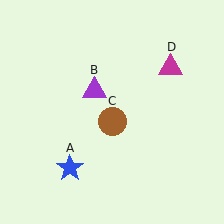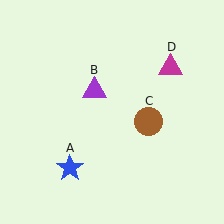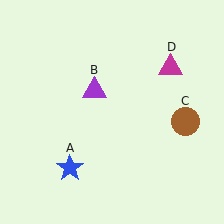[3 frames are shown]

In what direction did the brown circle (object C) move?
The brown circle (object C) moved right.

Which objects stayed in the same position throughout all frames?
Blue star (object A) and purple triangle (object B) and magenta triangle (object D) remained stationary.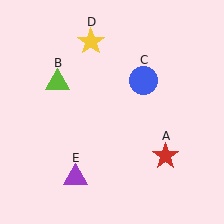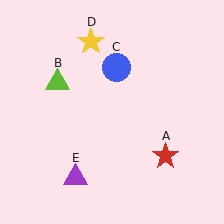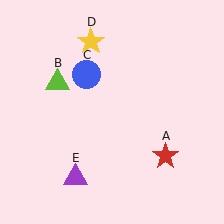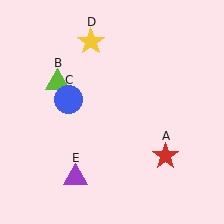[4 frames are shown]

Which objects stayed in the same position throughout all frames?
Red star (object A) and lime triangle (object B) and yellow star (object D) and purple triangle (object E) remained stationary.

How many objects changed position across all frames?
1 object changed position: blue circle (object C).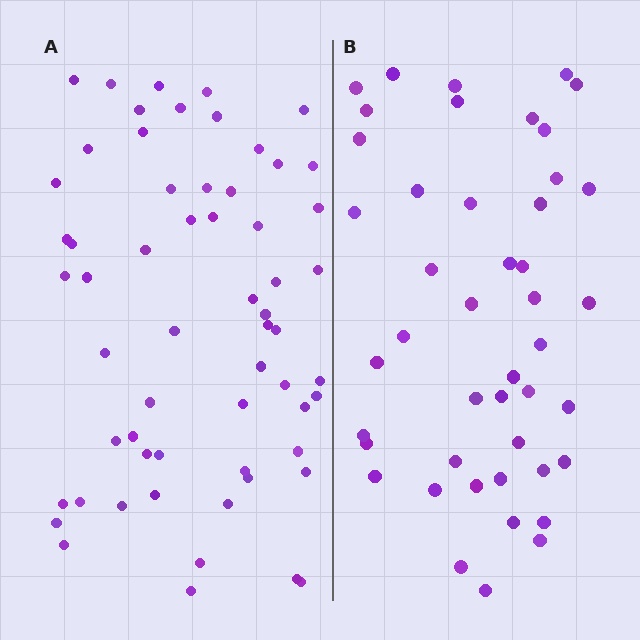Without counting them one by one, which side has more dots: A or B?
Region A (the left region) has more dots.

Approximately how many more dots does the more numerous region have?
Region A has approximately 15 more dots than region B.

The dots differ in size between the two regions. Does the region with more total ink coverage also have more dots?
No. Region B has more total ink coverage because its dots are larger, but region A actually contains more individual dots. Total area can be misleading — the number of items is what matters here.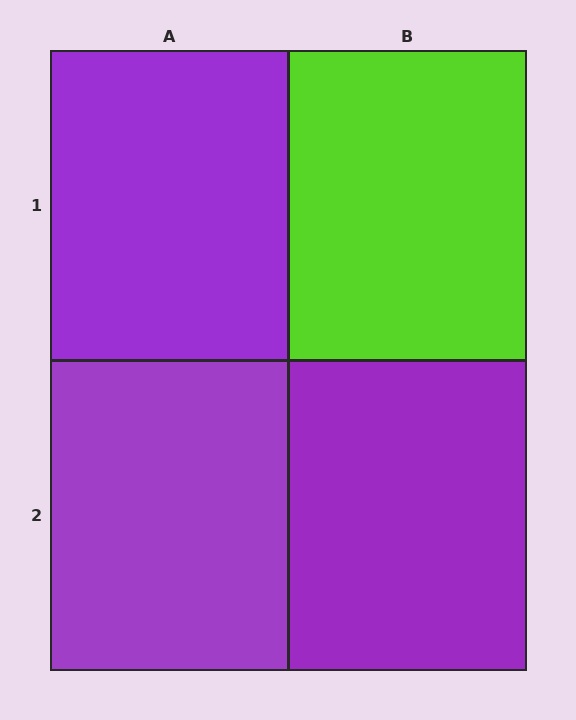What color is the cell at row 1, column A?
Purple.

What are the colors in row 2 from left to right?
Purple, purple.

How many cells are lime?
1 cell is lime.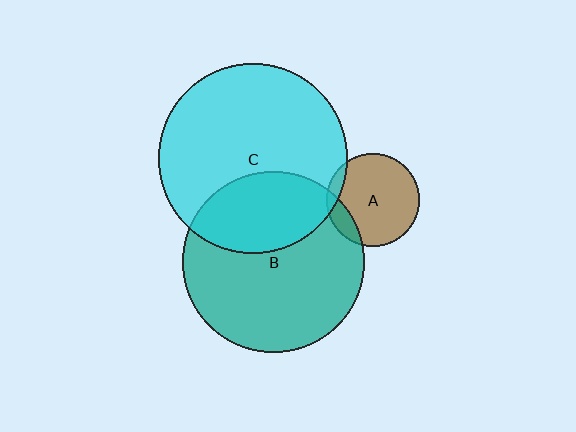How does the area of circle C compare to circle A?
Approximately 4.2 times.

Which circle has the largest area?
Circle C (cyan).